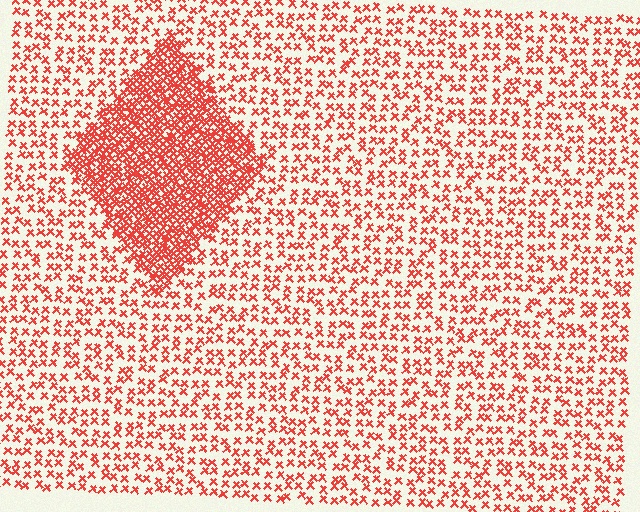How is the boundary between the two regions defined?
The boundary is defined by a change in element density (approximately 2.7x ratio). All elements are the same color, size, and shape.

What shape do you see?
I see a diamond.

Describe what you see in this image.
The image contains small red elements arranged at two different densities. A diamond-shaped region is visible where the elements are more densely packed than the surrounding area.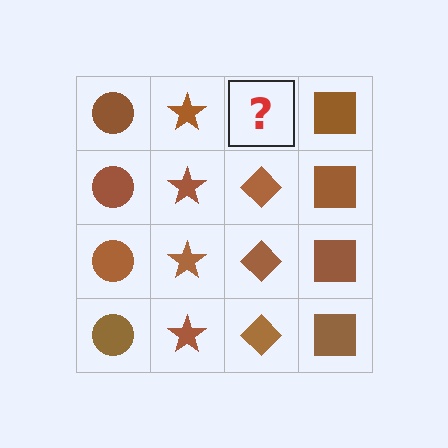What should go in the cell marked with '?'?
The missing cell should contain a brown diamond.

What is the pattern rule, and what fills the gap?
The rule is that each column has a consistent shape. The gap should be filled with a brown diamond.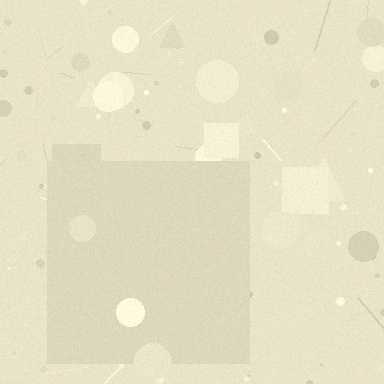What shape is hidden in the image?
A square is hidden in the image.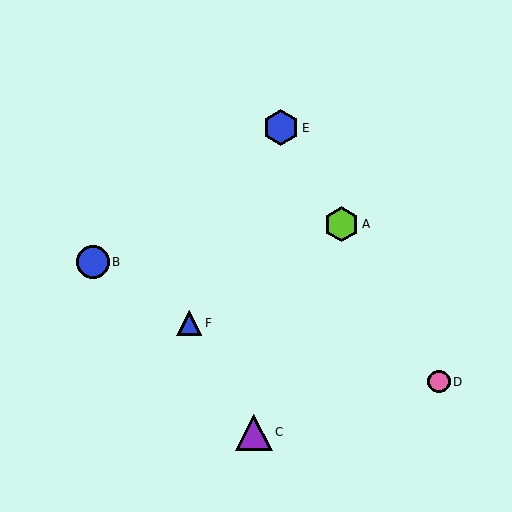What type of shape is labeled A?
Shape A is a lime hexagon.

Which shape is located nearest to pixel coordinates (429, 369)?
The pink circle (labeled D) at (439, 382) is nearest to that location.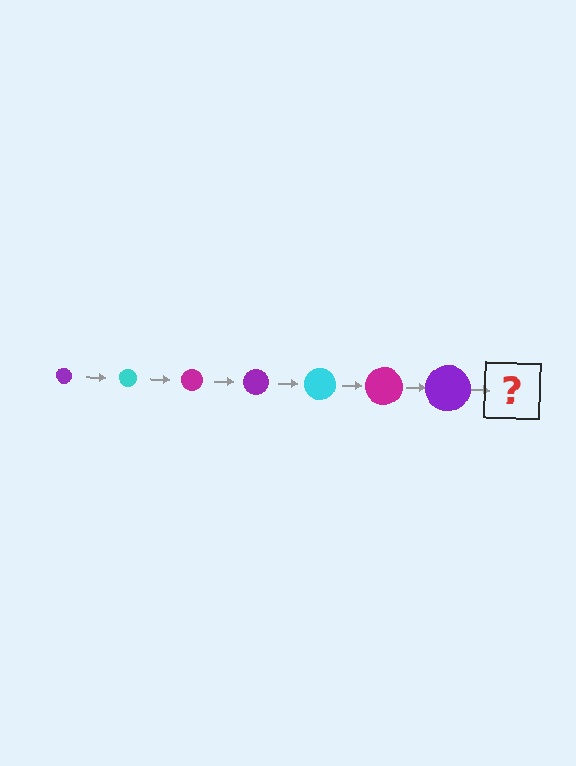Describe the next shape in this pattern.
It should be a cyan circle, larger than the previous one.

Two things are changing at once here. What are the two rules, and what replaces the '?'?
The two rules are that the circle grows larger each step and the color cycles through purple, cyan, and magenta. The '?' should be a cyan circle, larger than the previous one.